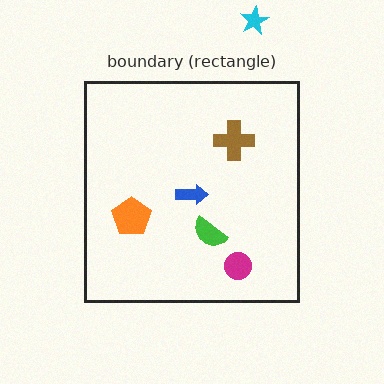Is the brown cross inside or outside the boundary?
Inside.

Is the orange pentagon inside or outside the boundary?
Inside.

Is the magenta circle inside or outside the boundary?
Inside.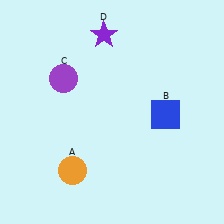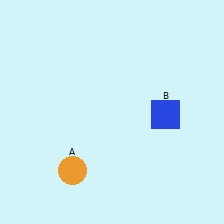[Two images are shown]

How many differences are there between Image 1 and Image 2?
There are 2 differences between the two images.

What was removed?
The purple circle (C), the purple star (D) were removed in Image 2.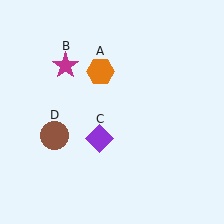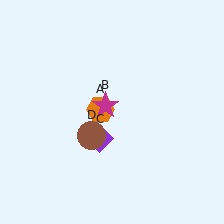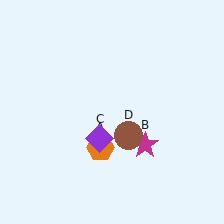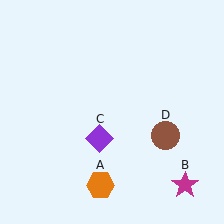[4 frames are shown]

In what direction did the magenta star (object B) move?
The magenta star (object B) moved down and to the right.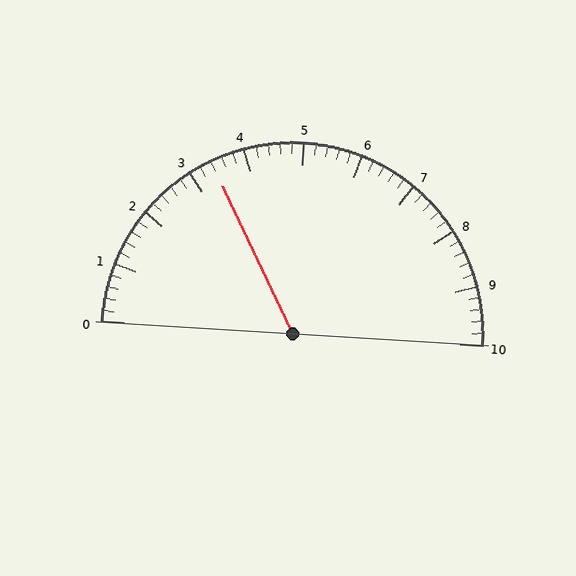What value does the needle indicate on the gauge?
The needle indicates approximately 3.4.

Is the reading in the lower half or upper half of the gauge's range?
The reading is in the lower half of the range (0 to 10).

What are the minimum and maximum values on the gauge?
The gauge ranges from 0 to 10.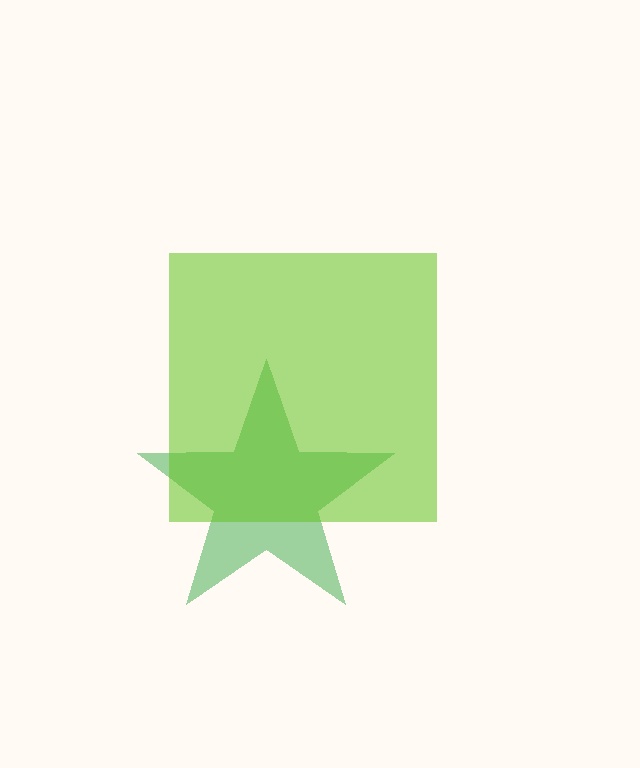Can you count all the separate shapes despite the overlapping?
Yes, there are 2 separate shapes.